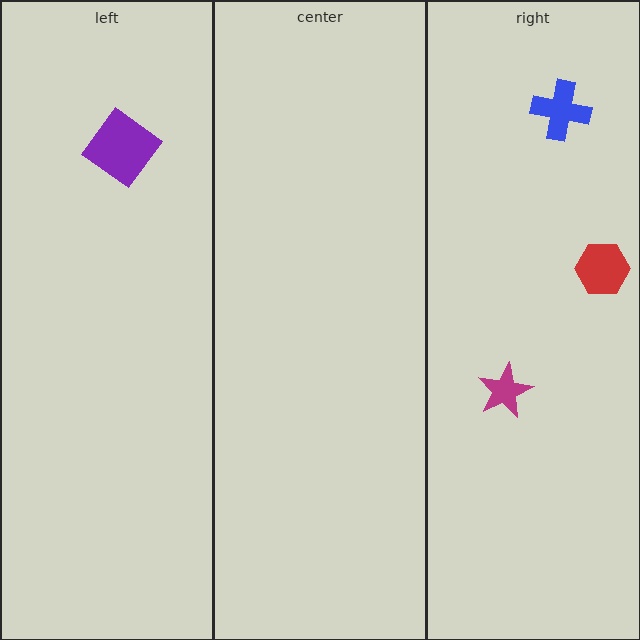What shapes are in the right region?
The red hexagon, the blue cross, the magenta star.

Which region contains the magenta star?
The right region.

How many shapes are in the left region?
1.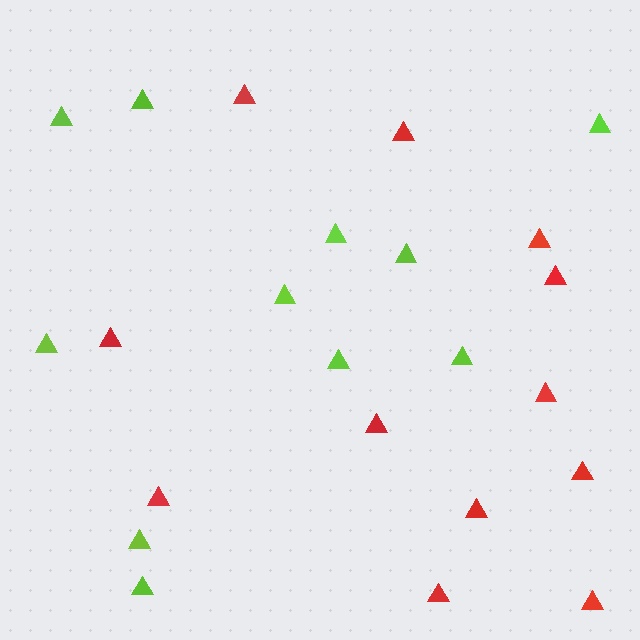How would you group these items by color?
There are 2 groups: one group of red triangles (12) and one group of lime triangles (11).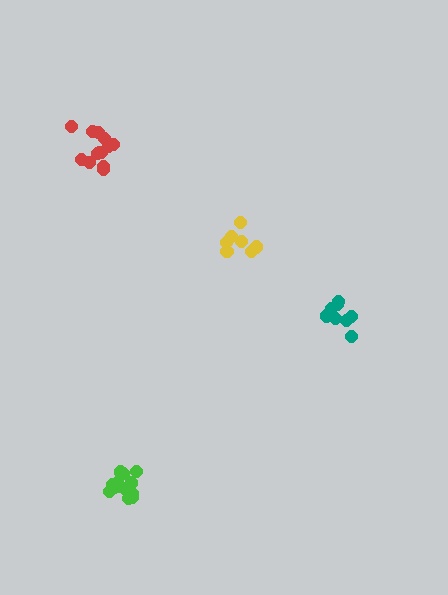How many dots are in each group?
Group 1: 14 dots, Group 2: 8 dots, Group 3: 8 dots, Group 4: 13 dots (43 total).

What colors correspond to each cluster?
The clusters are colored: green, teal, yellow, red.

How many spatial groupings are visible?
There are 4 spatial groupings.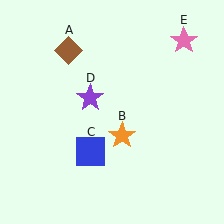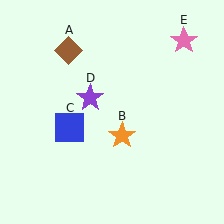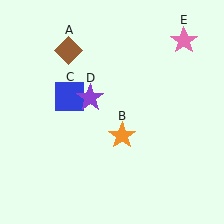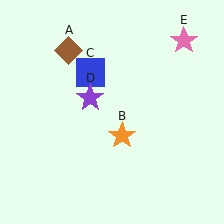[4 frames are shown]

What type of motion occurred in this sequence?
The blue square (object C) rotated clockwise around the center of the scene.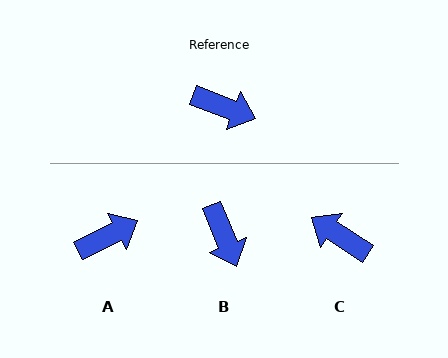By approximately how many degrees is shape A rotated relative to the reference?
Approximately 48 degrees counter-clockwise.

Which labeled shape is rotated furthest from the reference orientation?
C, about 169 degrees away.